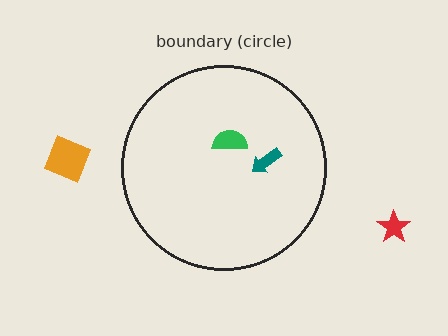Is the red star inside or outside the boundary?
Outside.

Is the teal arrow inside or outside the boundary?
Inside.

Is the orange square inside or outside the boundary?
Outside.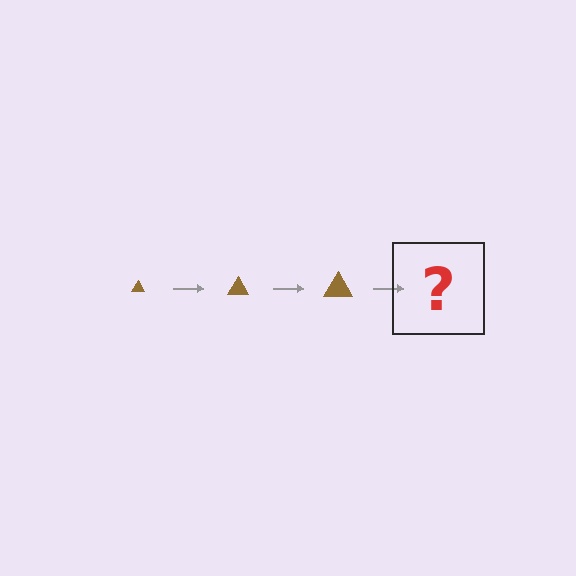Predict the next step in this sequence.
The next step is a brown triangle, larger than the previous one.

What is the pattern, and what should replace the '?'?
The pattern is that the triangle gets progressively larger each step. The '?' should be a brown triangle, larger than the previous one.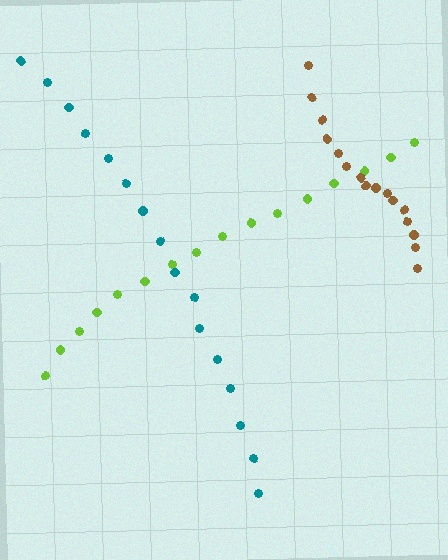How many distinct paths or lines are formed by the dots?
There are 3 distinct paths.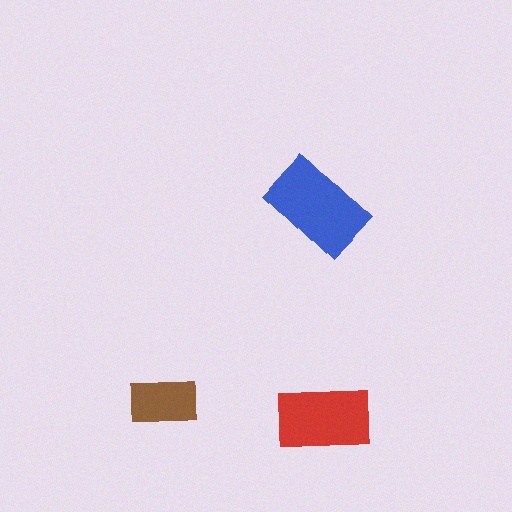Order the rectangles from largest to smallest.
the blue one, the red one, the brown one.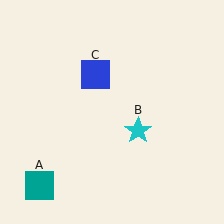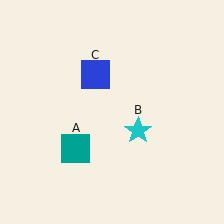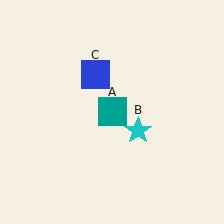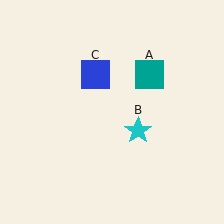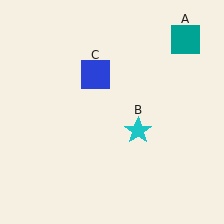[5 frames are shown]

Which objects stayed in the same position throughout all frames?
Cyan star (object B) and blue square (object C) remained stationary.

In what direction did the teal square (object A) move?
The teal square (object A) moved up and to the right.